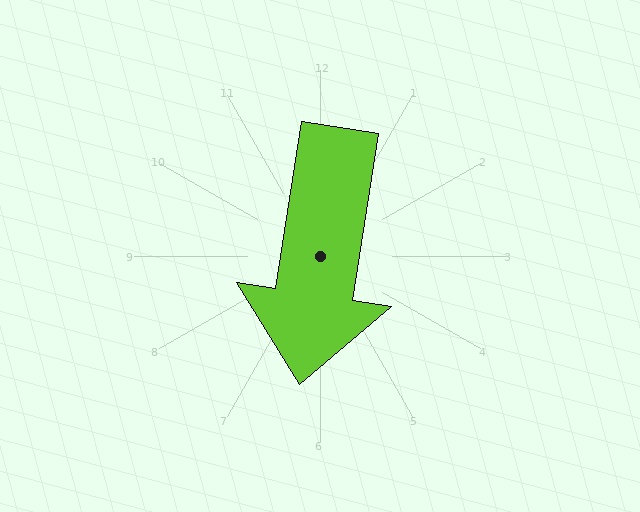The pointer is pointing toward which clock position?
Roughly 6 o'clock.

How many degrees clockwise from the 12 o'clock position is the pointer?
Approximately 189 degrees.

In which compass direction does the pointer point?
South.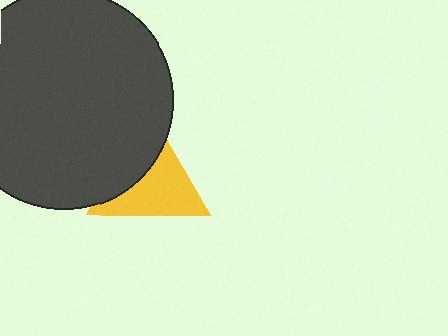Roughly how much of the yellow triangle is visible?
About half of it is visible (roughly 60%).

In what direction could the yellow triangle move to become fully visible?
The yellow triangle could move toward the lower-right. That would shift it out from behind the dark gray circle entirely.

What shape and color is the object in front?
The object in front is a dark gray circle.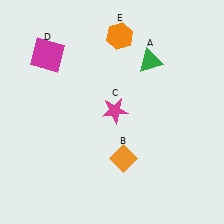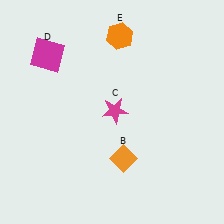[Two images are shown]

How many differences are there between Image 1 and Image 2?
There is 1 difference between the two images.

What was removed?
The green triangle (A) was removed in Image 2.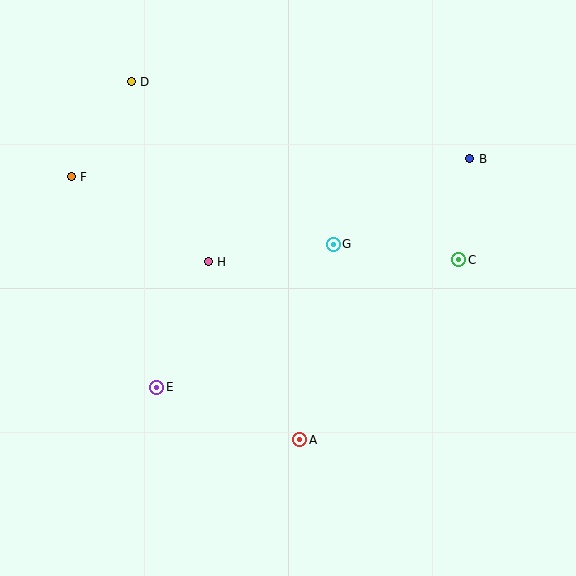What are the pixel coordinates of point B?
Point B is at (470, 159).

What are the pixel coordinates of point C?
Point C is at (459, 260).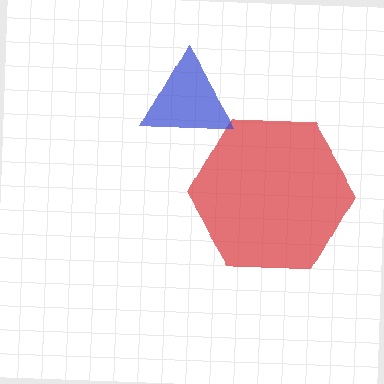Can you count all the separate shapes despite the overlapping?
Yes, there are 2 separate shapes.